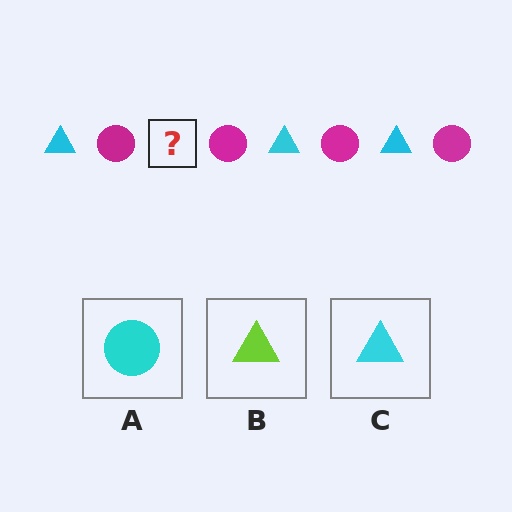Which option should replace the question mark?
Option C.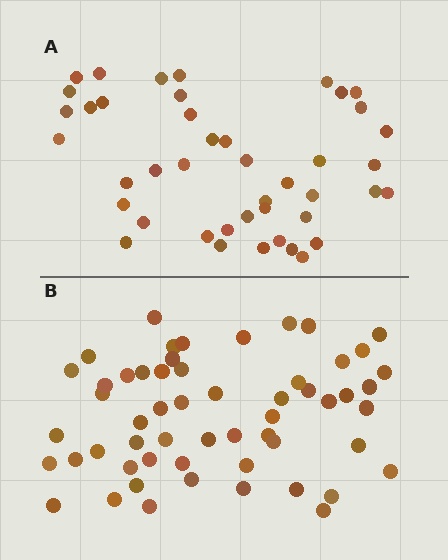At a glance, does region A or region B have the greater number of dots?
Region B (the bottom region) has more dots.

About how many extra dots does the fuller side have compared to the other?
Region B has approximately 15 more dots than region A.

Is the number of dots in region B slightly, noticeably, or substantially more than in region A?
Region B has noticeably more, but not dramatically so. The ratio is roughly 1.3 to 1.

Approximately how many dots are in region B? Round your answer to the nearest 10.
About 60 dots. (The exact count is 56, which rounds to 60.)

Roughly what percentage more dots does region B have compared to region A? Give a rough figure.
About 30% more.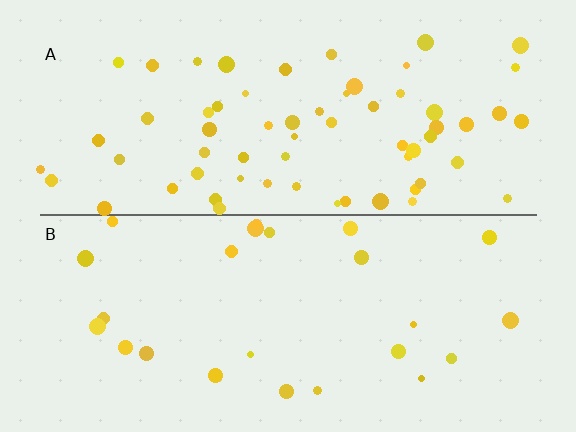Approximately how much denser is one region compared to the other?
Approximately 2.6× — region A over region B.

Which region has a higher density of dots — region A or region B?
A (the top).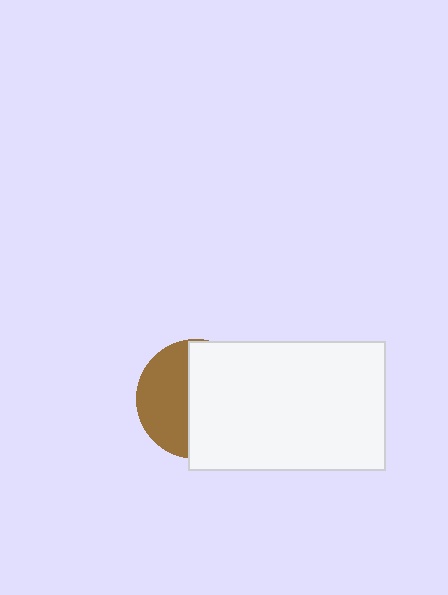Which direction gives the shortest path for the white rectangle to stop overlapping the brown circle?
Moving right gives the shortest separation.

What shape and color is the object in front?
The object in front is a white rectangle.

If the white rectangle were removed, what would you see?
You would see the complete brown circle.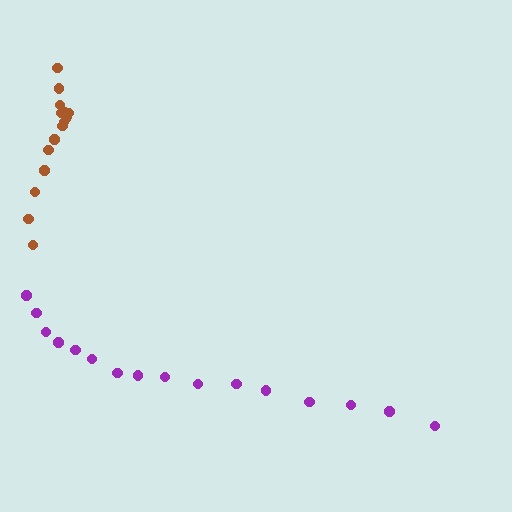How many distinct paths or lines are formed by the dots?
There are 2 distinct paths.